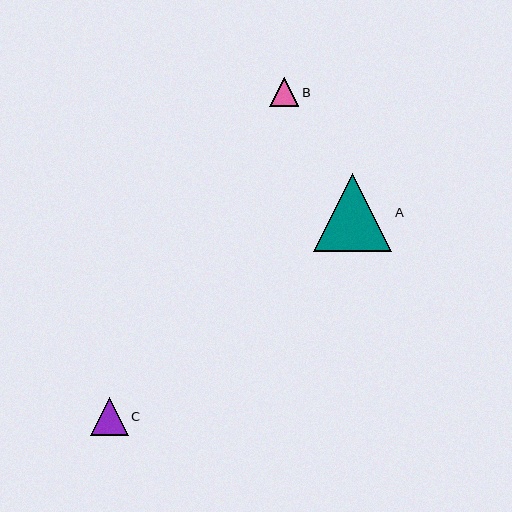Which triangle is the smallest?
Triangle B is the smallest with a size of approximately 30 pixels.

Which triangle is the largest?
Triangle A is the largest with a size of approximately 78 pixels.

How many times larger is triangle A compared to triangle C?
Triangle A is approximately 2.1 times the size of triangle C.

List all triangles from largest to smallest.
From largest to smallest: A, C, B.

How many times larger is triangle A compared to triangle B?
Triangle A is approximately 2.6 times the size of triangle B.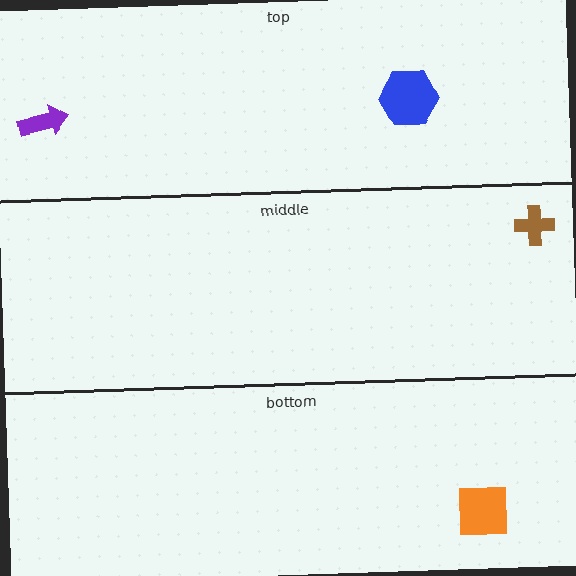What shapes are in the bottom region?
The orange square.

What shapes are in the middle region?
The brown cross.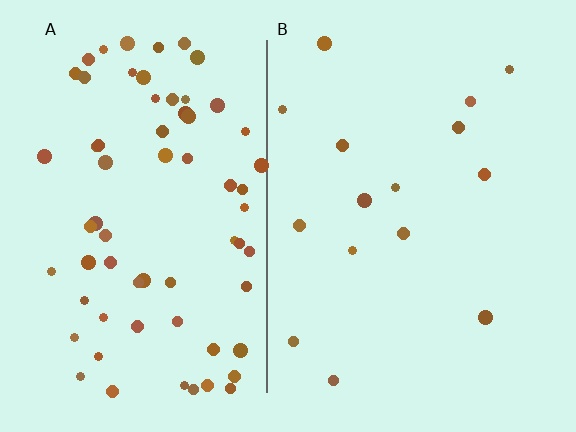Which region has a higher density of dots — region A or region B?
A (the left).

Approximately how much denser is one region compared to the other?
Approximately 4.5× — region A over region B.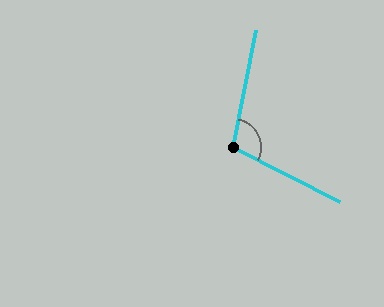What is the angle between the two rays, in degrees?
Approximately 106 degrees.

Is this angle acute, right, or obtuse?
It is obtuse.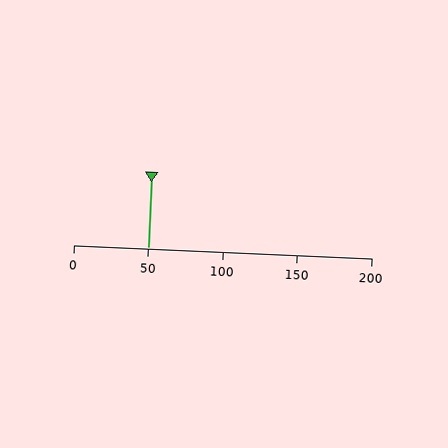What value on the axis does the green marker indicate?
The marker indicates approximately 50.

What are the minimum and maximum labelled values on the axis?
The axis runs from 0 to 200.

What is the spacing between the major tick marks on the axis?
The major ticks are spaced 50 apart.